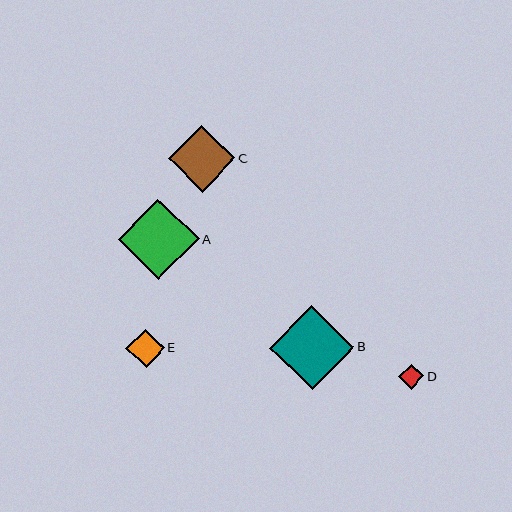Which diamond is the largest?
Diamond B is the largest with a size of approximately 85 pixels.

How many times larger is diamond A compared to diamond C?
Diamond A is approximately 1.2 times the size of diamond C.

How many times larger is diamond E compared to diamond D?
Diamond E is approximately 1.5 times the size of diamond D.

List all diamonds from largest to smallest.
From largest to smallest: B, A, C, E, D.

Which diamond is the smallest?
Diamond D is the smallest with a size of approximately 26 pixels.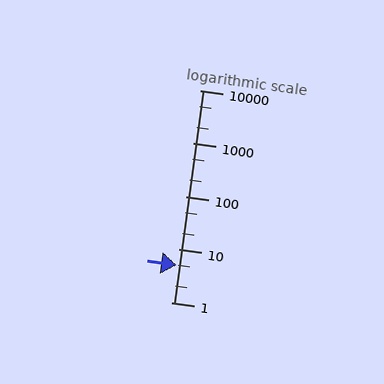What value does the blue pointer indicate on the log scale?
The pointer indicates approximately 5.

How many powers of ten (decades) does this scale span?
The scale spans 4 decades, from 1 to 10000.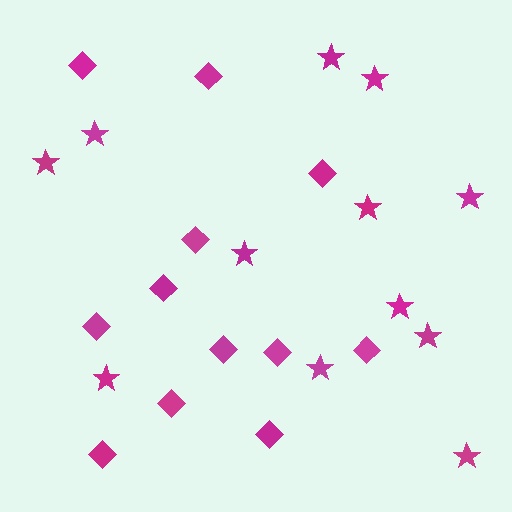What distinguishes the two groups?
There are 2 groups: one group of diamonds (12) and one group of stars (12).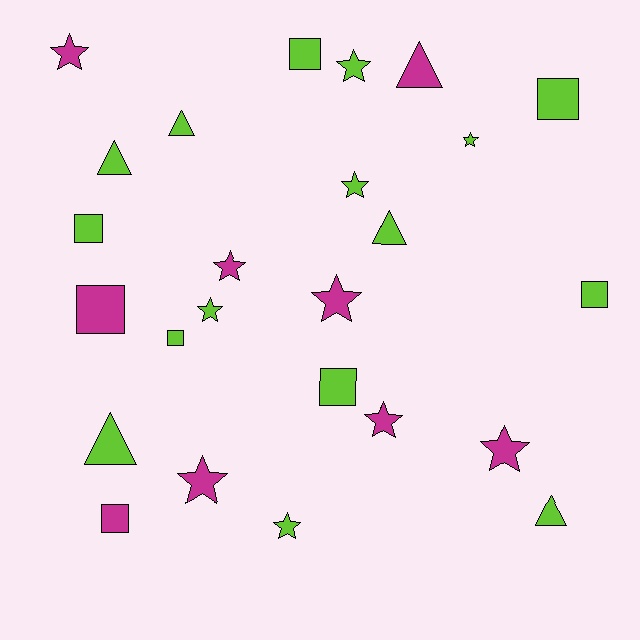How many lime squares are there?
There are 6 lime squares.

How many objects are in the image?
There are 25 objects.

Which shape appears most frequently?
Star, with 11 objects.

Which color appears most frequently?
Lime, with 16 objects.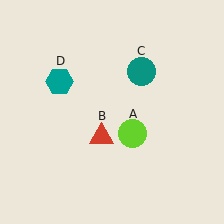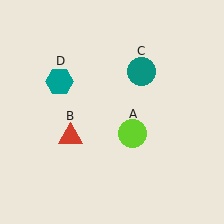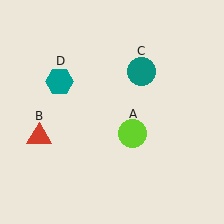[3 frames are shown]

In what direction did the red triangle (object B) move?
The red triangle (object B) moved left.